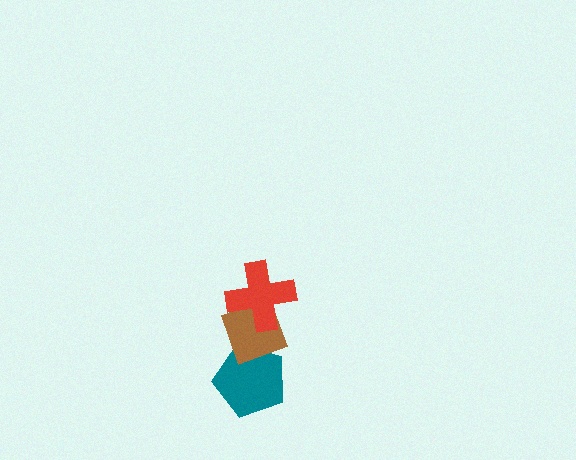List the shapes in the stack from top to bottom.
From top to bottom: the red cross, the brown diamond, the teal pentagon.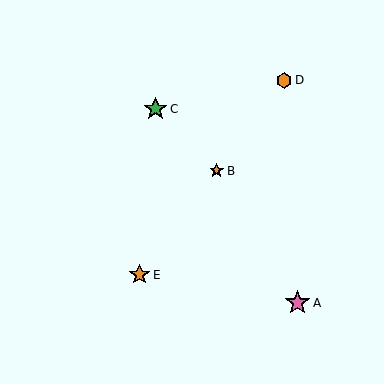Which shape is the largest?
The pink star (labeled A) is the largest.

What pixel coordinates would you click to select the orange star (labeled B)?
Click at (217, 171) to select the orange star B.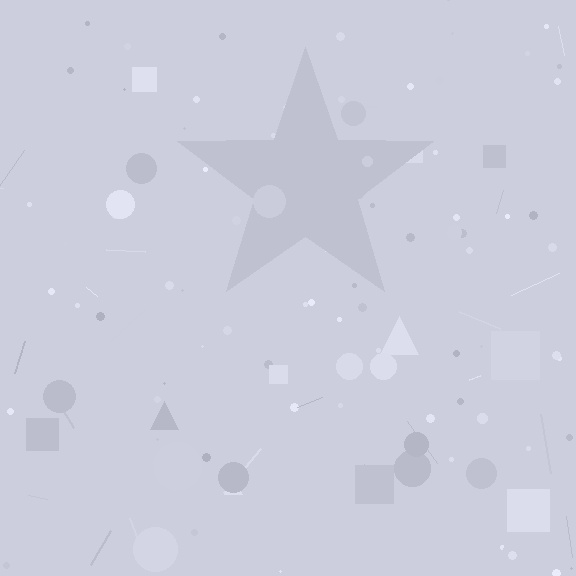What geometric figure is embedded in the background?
A star is embedded in the background.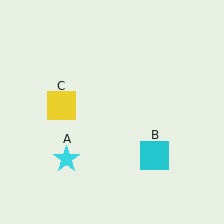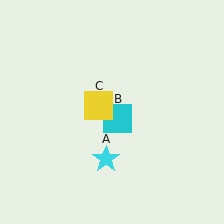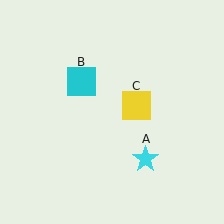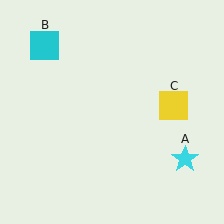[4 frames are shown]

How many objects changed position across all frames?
3 objects changed position: cyan star (object A), cyan square (object B), yellow square (object C).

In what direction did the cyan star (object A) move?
The cyan star (object A) moved right.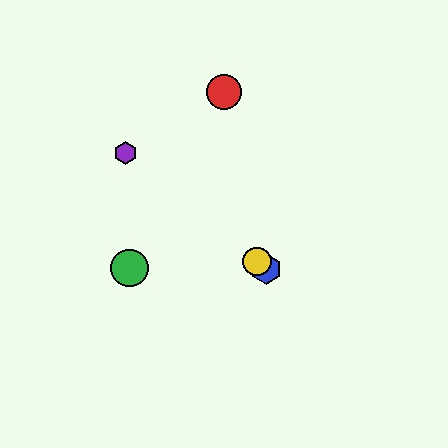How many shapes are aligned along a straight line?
3 shapes (the blue hexagon, the yellow circle, the purple hexagon) are aligned along a straight line.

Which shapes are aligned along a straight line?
The blue hexagon, the yellow circle, the purple hexagon are aligned along a straight line.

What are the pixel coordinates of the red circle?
The red circle is at (224, 92).